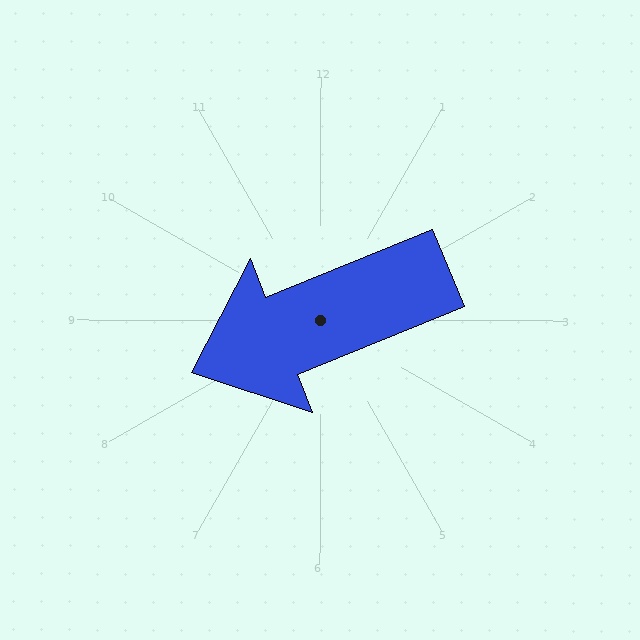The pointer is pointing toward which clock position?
Roughly 8 o'clock.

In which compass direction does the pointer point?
West.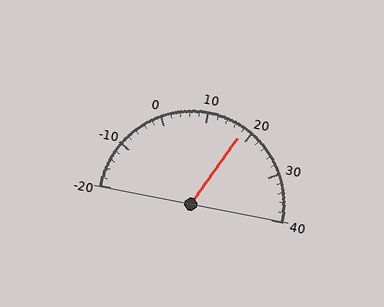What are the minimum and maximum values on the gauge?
The gauge ranges from -20 to 40.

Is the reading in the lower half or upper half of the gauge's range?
The reading is in the upper half of the range (-20 to 40).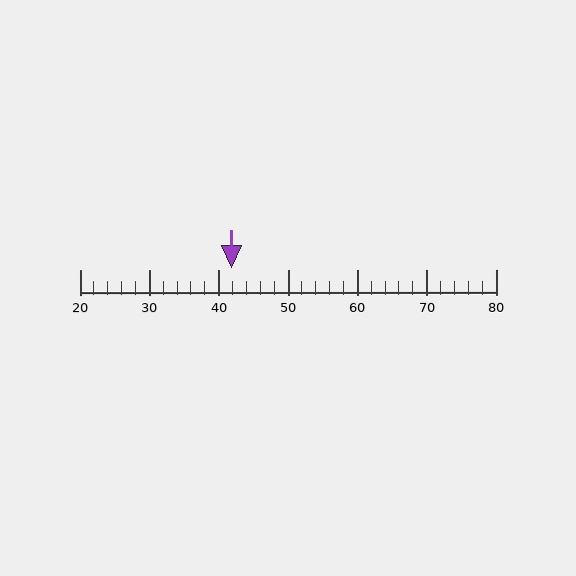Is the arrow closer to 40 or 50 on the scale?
The arrow is closer to 40.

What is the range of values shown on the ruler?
The ruler shows values from 20 to 80.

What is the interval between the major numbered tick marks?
The major tick marks are spaced 10 units apart.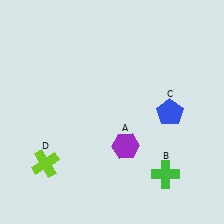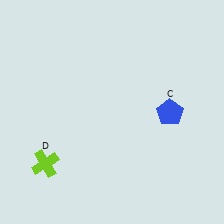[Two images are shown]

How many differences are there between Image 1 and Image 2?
There are 2 differences between the two images.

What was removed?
The green cross (B), the purple hexagon (A) were removed in Image 2.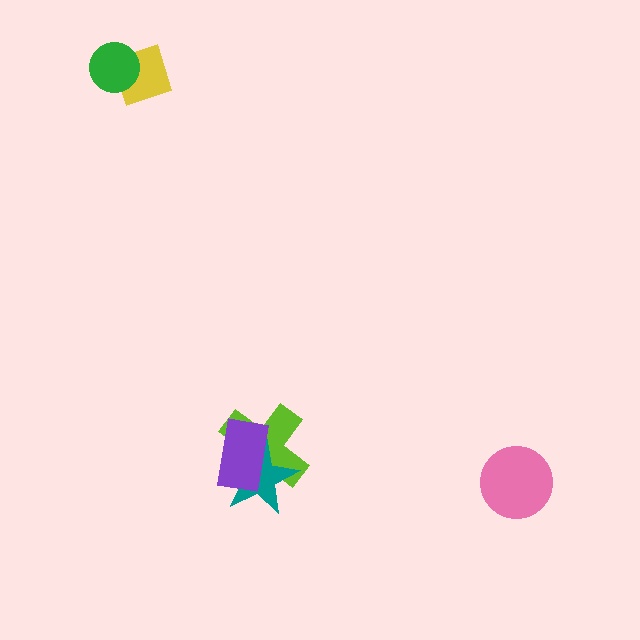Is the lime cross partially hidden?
Yes, it is partially covered by another shape.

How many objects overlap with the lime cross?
2 objects overlap with the lime cross.